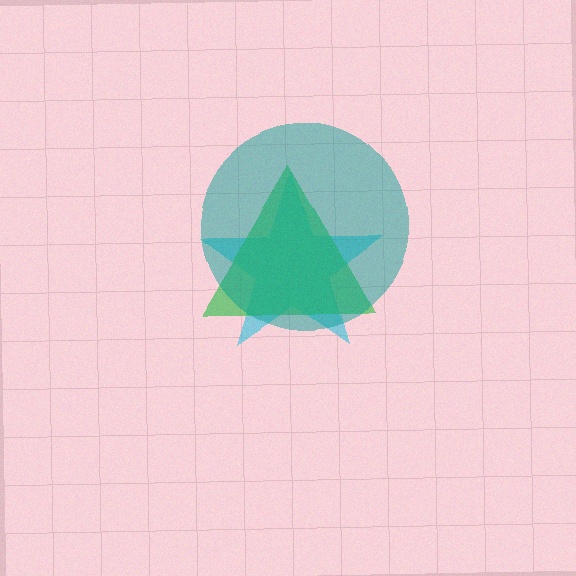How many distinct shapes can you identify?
There are 3 distinct shapes: a cyan star, a green triangle, a teal circle.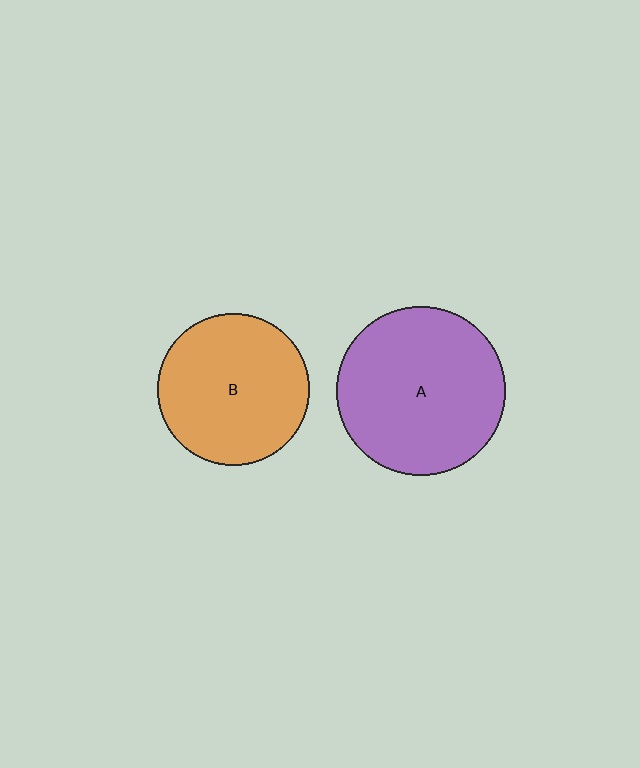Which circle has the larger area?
Circle A (purple).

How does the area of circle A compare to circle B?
Approximately 1.2 times.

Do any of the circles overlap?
No, none of the circles overlap.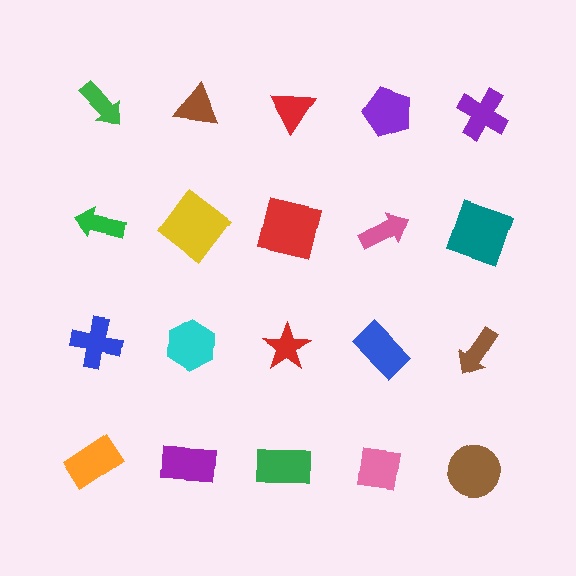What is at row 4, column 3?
A green rectangle.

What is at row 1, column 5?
A purple cross.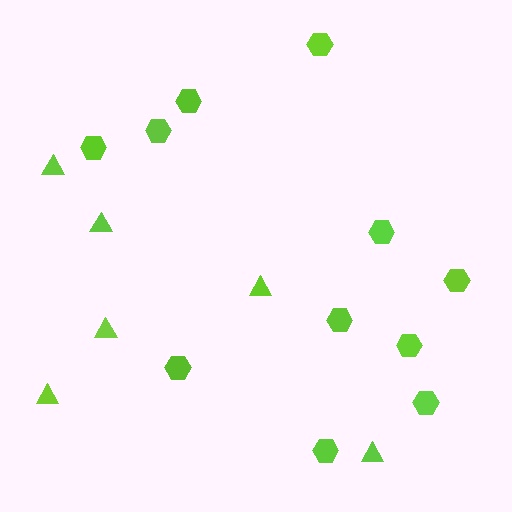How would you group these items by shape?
There are 2 groups: one group of hexagons (11) and one group of triangles (6).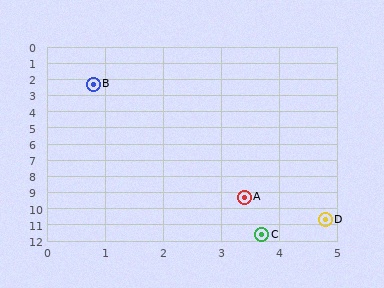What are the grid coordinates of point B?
Point B is at approximately (0.8, 2.3).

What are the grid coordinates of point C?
Point C is at approximately (3.7, 11.6).